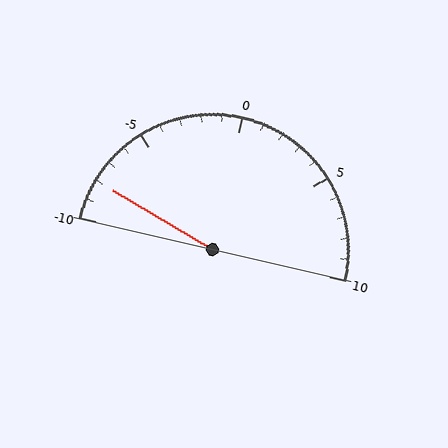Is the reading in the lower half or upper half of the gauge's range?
The reading is in the lower half of the range (-10 to 10).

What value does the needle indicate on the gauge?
The needle indicates approximately -8.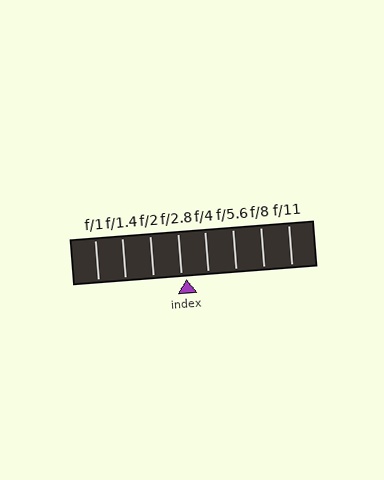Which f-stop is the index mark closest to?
The index mark is closest to f/2.8.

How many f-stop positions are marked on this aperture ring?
There are 8 f-stop positions marked.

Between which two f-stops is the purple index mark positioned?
The index mark is between f/2.8 and f/4.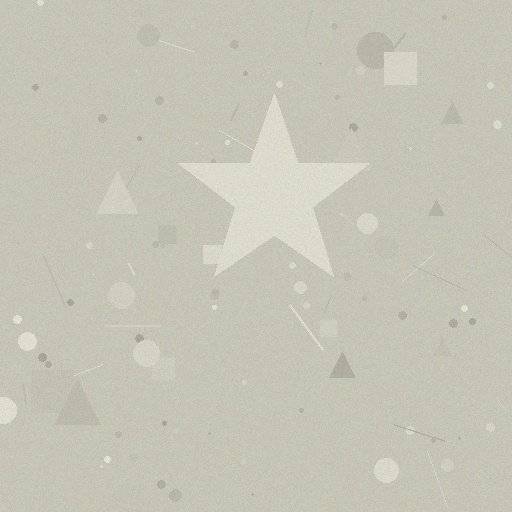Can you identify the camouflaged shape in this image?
The camouflaged shape is a star.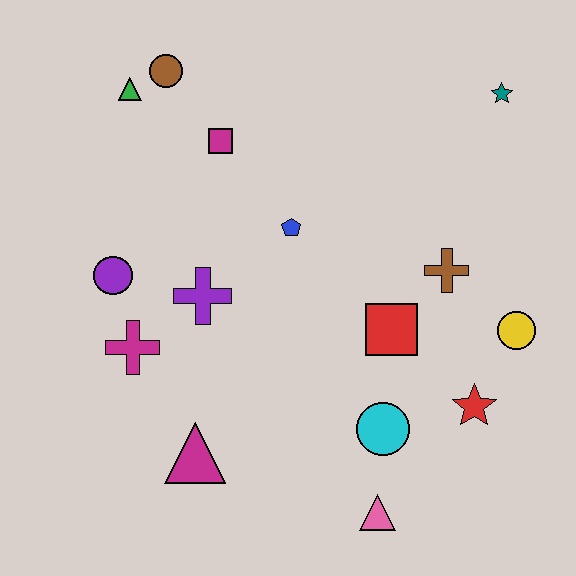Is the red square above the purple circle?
No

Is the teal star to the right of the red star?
Yes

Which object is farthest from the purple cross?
The teal star is farthest from the purple cross.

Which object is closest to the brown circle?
The green triangle is closest to the brown circle.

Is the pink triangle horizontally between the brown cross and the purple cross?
Yes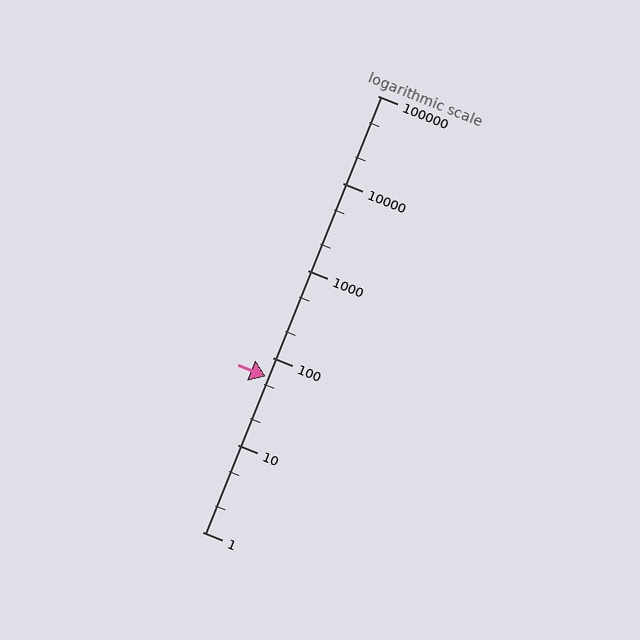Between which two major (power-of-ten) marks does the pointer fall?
The pointer is between 10 and 100.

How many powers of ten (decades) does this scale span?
The scale spans 5 decades, from 1 to 100000.